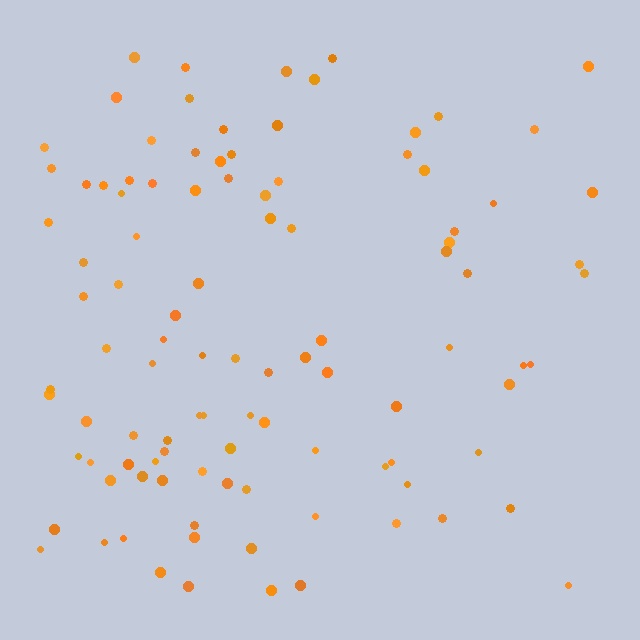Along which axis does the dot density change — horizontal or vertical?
Horizontal.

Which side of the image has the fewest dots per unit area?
The right.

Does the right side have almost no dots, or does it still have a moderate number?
Still a moderate number, just noticeably fewer than the left.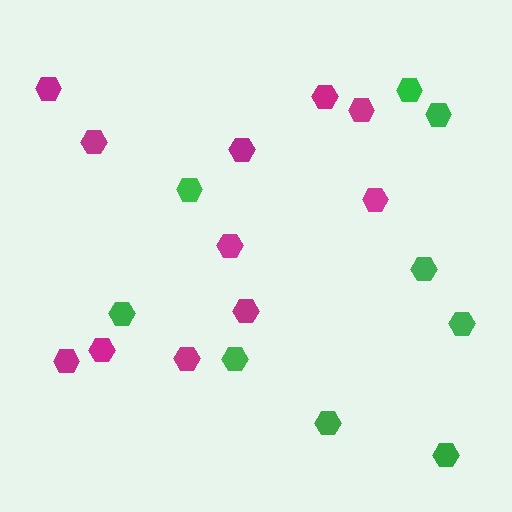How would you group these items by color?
There are 2 groups: one group of green hexagons (9) and one group of magenta hexagons (11).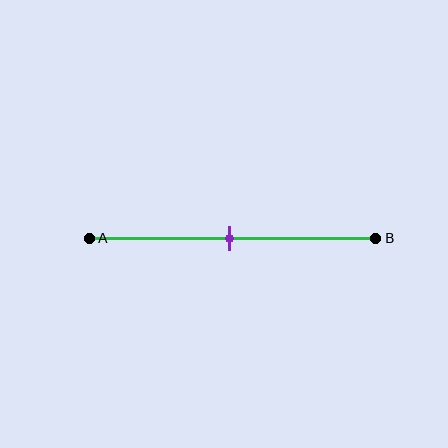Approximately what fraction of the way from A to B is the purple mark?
The purple mark is approximately 50% of the way from A to B.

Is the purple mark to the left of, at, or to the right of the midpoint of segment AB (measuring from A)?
The purple mark is approximately at the midpoint of segment AB.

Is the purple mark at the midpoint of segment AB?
Yes, the mark is approximately at the midpoint.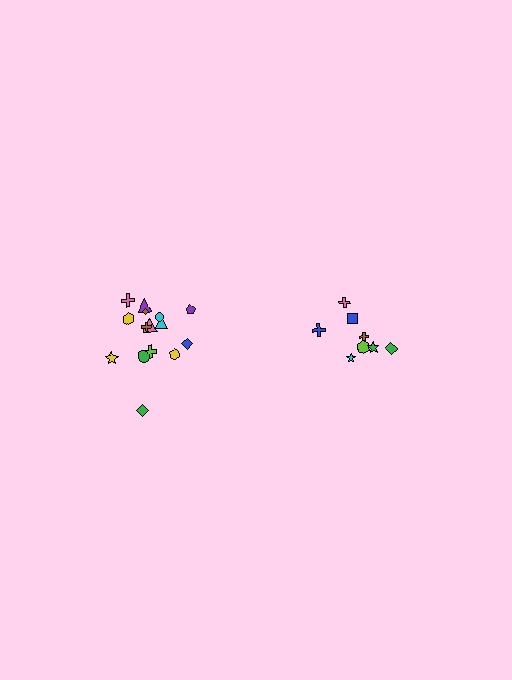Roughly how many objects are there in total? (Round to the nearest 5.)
Roughly 25 objects in total.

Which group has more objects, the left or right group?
The left group.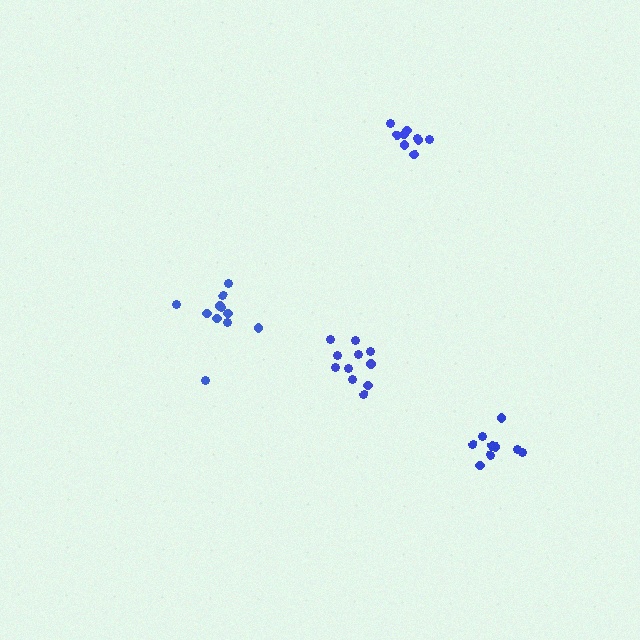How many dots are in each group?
Group 1: 11 dots, Group 2: 11 dots, Group 3: 9 dots, Group 4: 9 dots (40 total).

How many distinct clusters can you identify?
There are 4 distinct clusters.